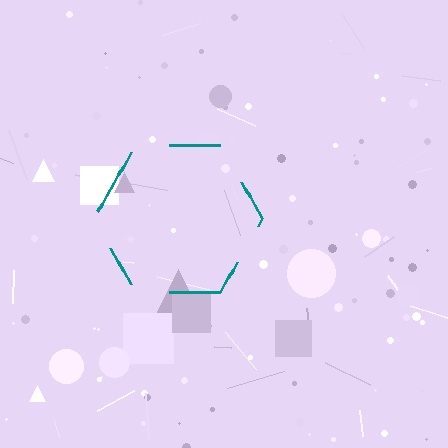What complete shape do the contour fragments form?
The contour fragments form a hexagon.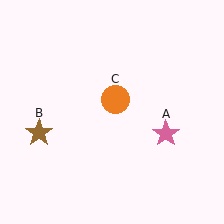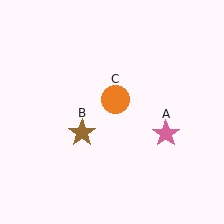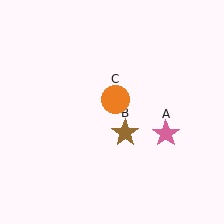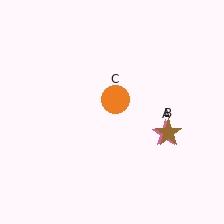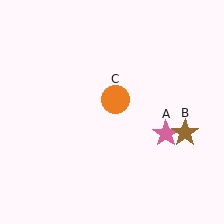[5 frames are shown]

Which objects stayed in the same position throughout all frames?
Pink star (object A) and orange circle (object C) remained stationary.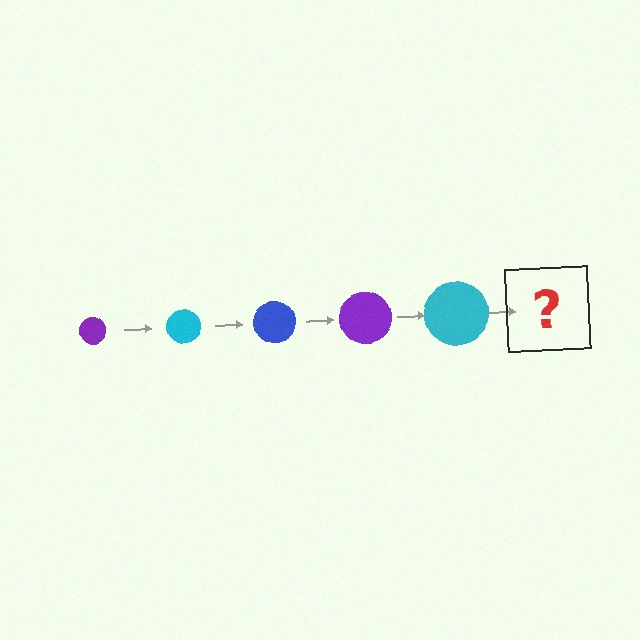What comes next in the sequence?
The next element should be a blue circle, larger than the previous one.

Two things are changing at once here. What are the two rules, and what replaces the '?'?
The two rules are that the circle grows larger each step and the color cycles through purple, cyan, and blue. The '?' should be a blue circle, larger than the previous one.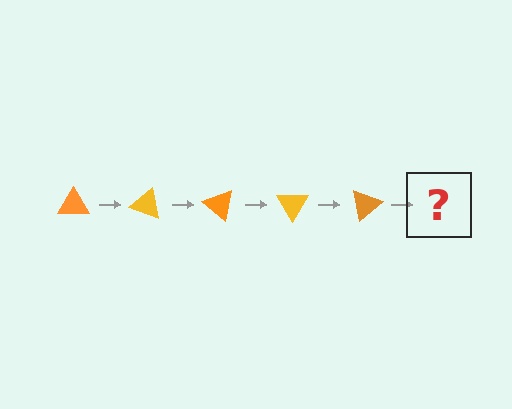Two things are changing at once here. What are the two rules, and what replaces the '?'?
The two rules are that it rotates 20 degrees each step and the color cycles through orange and yellow. The '?' should be a yellow triangle, rotated 100 degrees from the start.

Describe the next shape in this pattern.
It should be a yellow triangle, rotated 100 degrees from the start.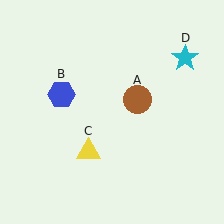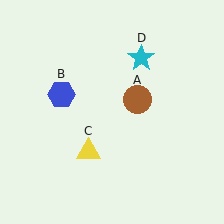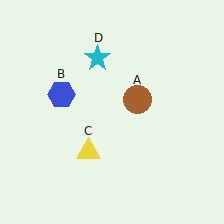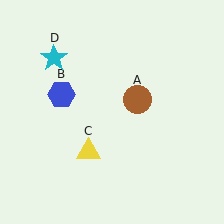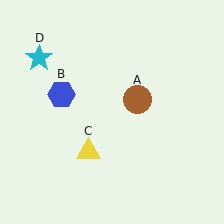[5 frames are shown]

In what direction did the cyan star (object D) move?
The cyan star (object D) moved left.